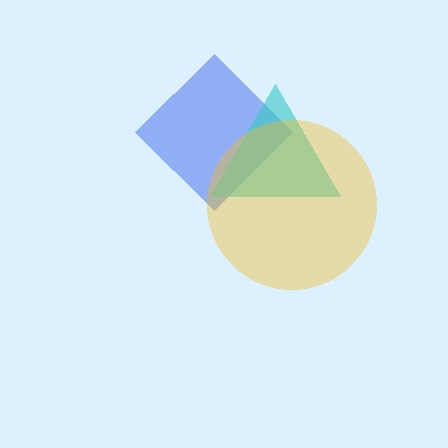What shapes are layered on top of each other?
The layered shapes are: a blue diamond, a cyan triangle, a yellow circle.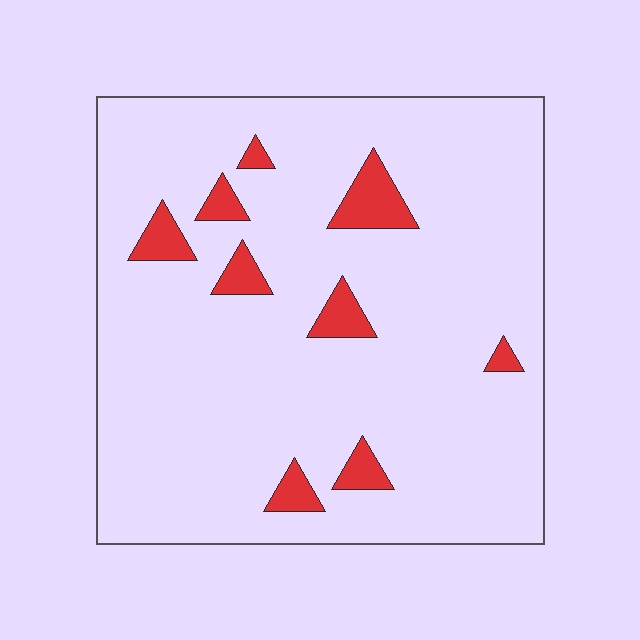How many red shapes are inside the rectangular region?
9.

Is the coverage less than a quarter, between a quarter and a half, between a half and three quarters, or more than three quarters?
Less than a quarter.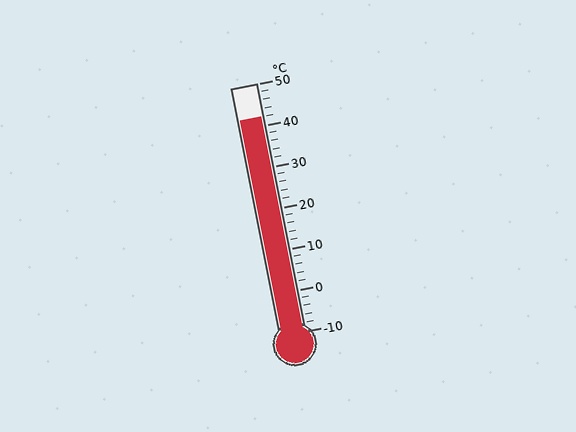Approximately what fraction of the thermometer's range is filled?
The thermometer is filled to approximately 85% of its range.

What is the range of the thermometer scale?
The thermometer scale ranges from -10°C to 50°C.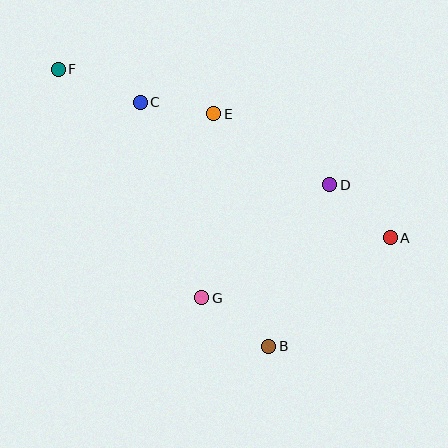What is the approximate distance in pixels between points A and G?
The distance between A and G is approximately 198 pixels.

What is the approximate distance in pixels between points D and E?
The distance between D and E is approximately 136 pixels.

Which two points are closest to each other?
Points C and E are closest to each other.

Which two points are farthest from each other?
Points A and F are farthest from each other.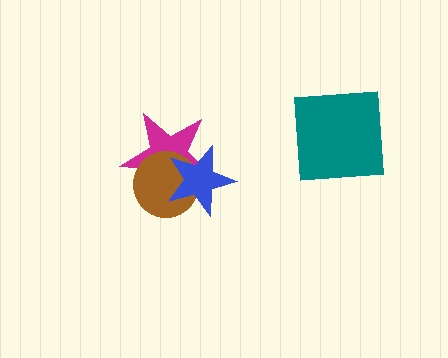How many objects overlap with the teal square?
0 objects overlap with the teal square.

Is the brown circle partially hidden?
Yes, it is partially covered by another shape.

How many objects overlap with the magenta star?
2 objects overlap with the magenta star.